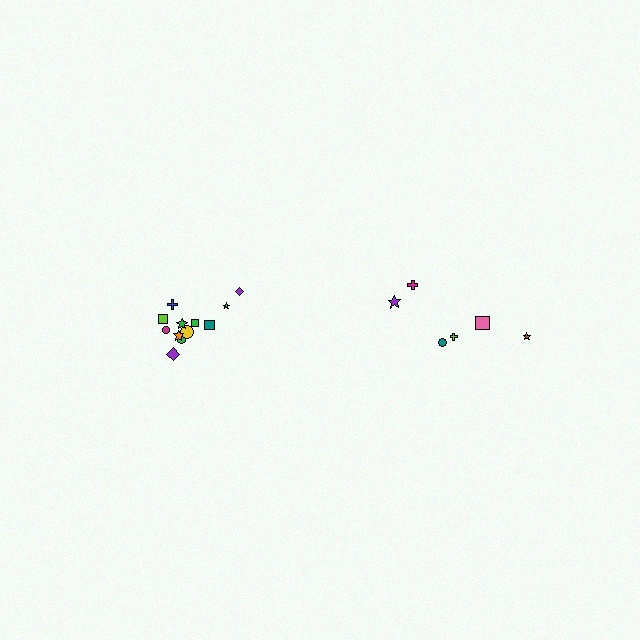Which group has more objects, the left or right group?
The left group.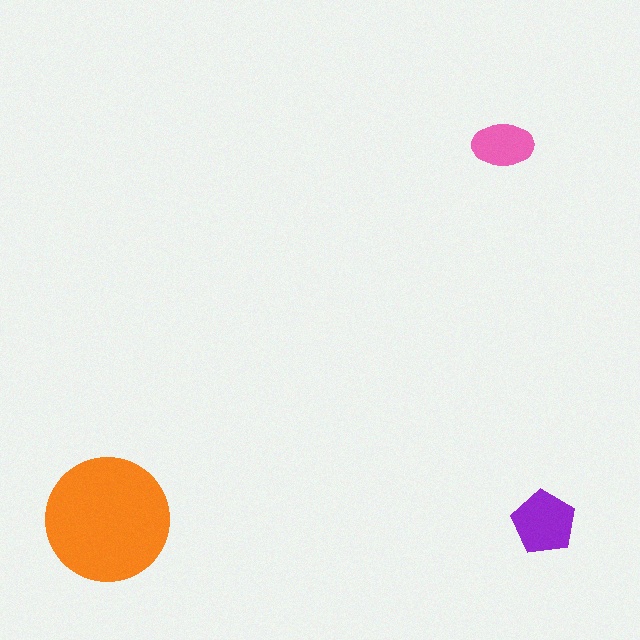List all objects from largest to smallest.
The orange circle, the purple pentagon, the pink ellipse.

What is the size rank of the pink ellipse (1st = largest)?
3rd.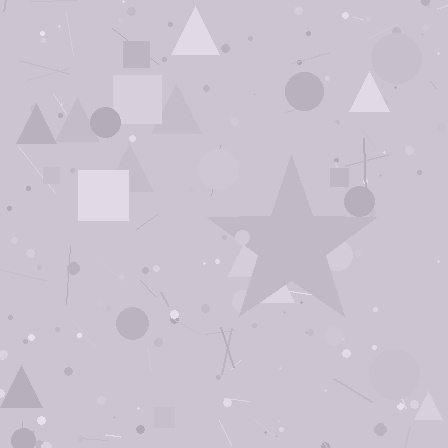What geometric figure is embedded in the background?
A star is embedded in the background.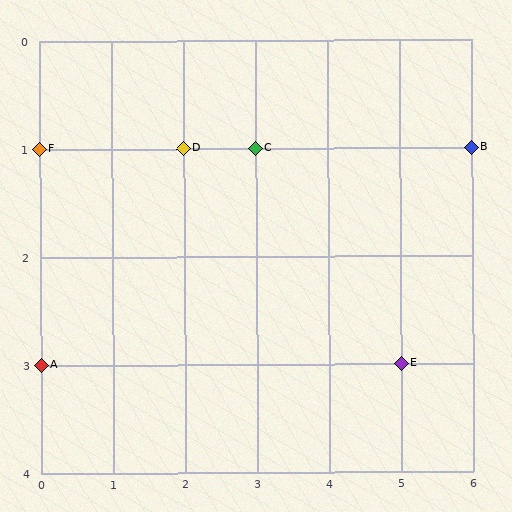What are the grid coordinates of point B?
Point B is at grid coordinates (6, 1).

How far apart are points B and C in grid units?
Points B and C are 3 columns apart.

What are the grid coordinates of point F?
Point F is at grid coordinates (0, 1).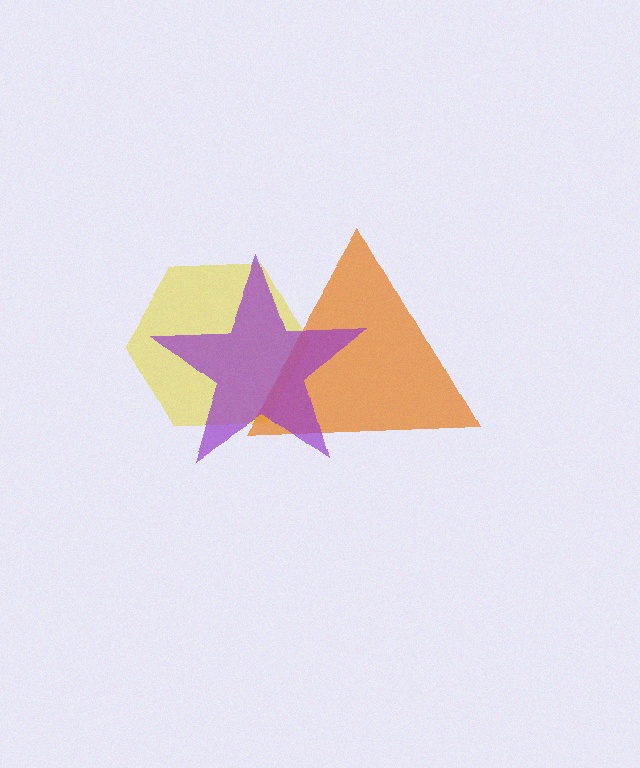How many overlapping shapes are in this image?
There are 3 overlapping shapes in the image.